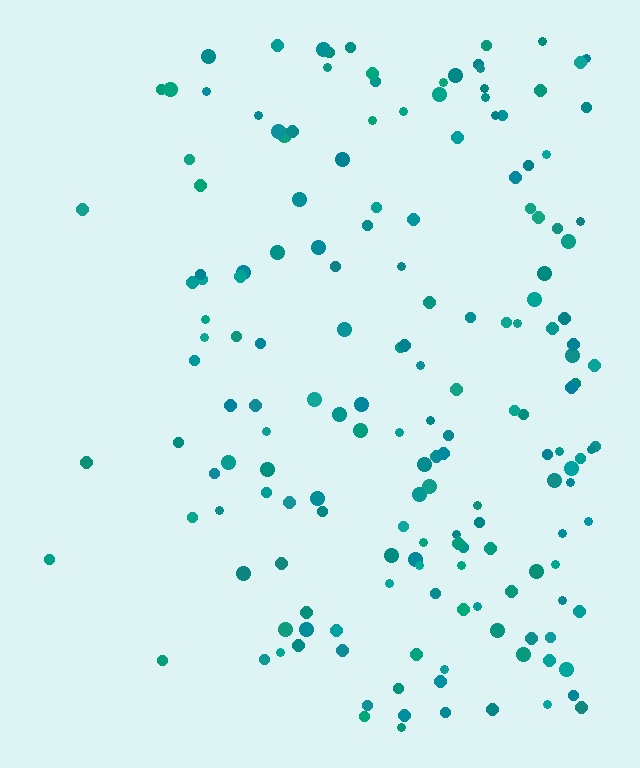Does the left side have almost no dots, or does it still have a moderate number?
Still a moderate number, just noticeably fewer than the right.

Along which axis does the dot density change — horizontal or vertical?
Horizontal.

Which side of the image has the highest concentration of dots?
The right.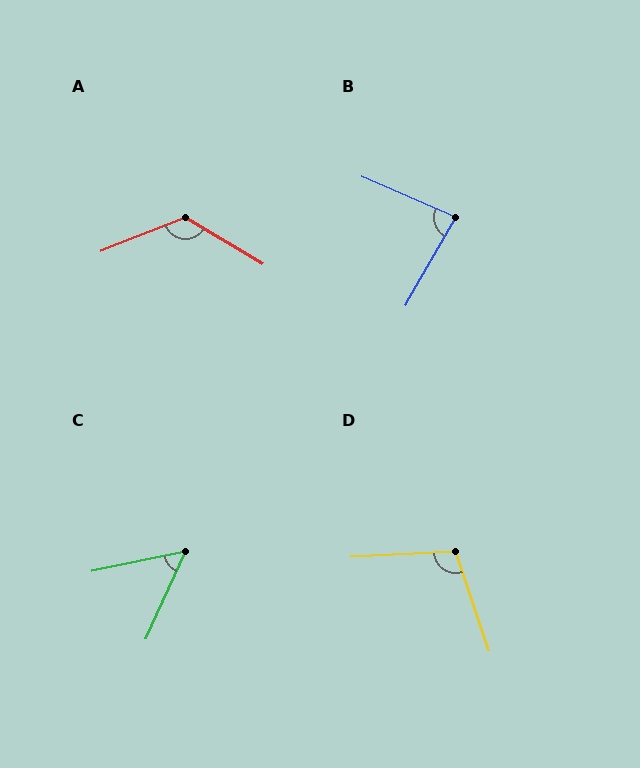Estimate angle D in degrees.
Approximately 105 degrees.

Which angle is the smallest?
C, at approximately 54 degrees.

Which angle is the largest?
A, at approximately 127 degrees.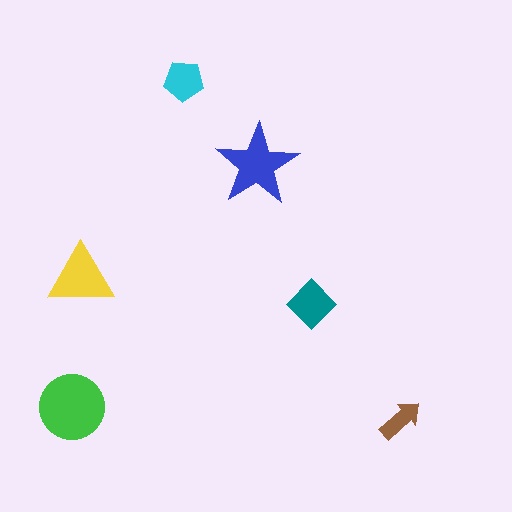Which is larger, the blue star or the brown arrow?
The blue star.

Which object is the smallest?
The brown arrow.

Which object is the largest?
The green circle.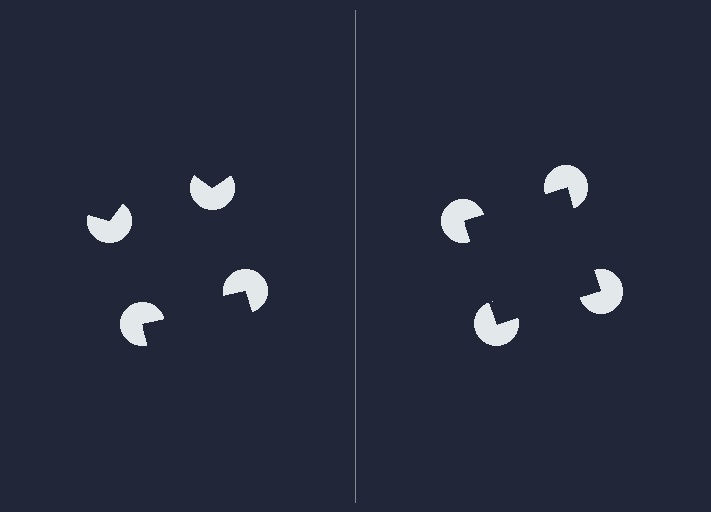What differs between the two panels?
The pac-man discs are positioned identically on both sides; only the wedge orientations differ. On the right they align to a square; on the left they are misaligned.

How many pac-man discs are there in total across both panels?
8 — 4 on each side.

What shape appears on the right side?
An illusory square.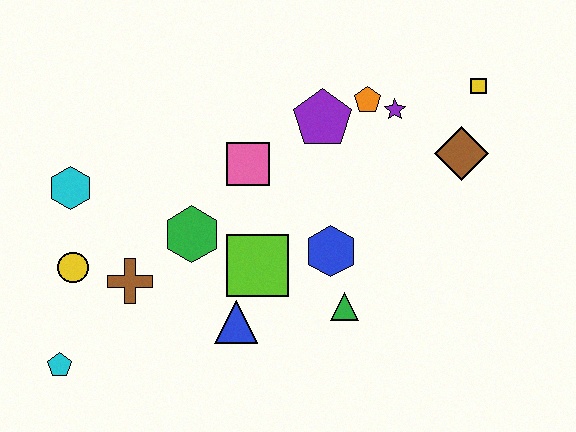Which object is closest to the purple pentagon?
The orange pentagon is closest to the purple pentagon.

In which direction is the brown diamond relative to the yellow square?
The brown diamond is below the yellow square.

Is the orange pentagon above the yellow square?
No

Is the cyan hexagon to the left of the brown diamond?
Yes